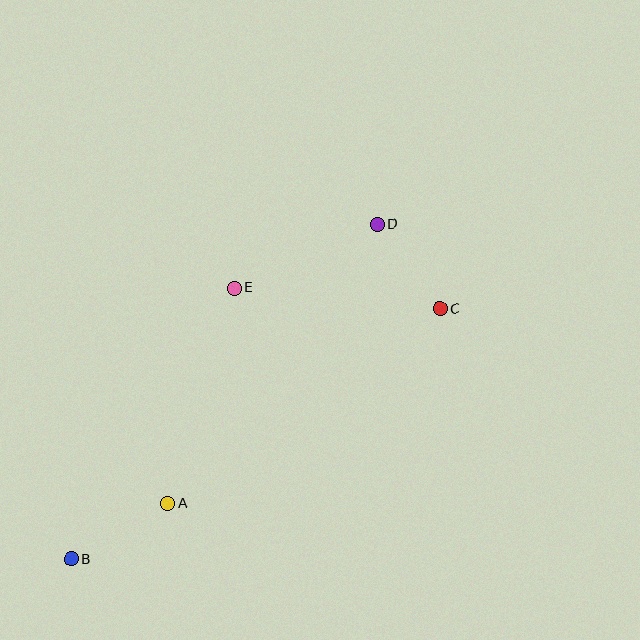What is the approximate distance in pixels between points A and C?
The distance between A and C is approximately 335 pixels.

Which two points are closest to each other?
Points C and D are closest to each other.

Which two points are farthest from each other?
Points B and D are farthest from each other.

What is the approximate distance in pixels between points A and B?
The distance between A and B is approximately 112 pixels.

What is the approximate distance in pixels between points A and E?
The distance between A and E is approximately 226 pixels.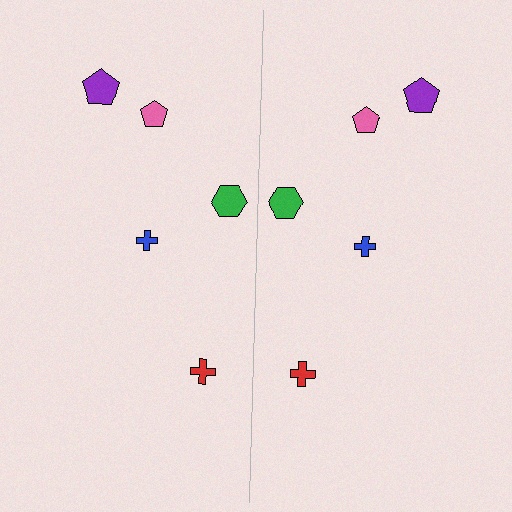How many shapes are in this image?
There are 10 shapes in this image.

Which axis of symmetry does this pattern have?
The pattern has a vertical axis of symmetry running through the center of the image.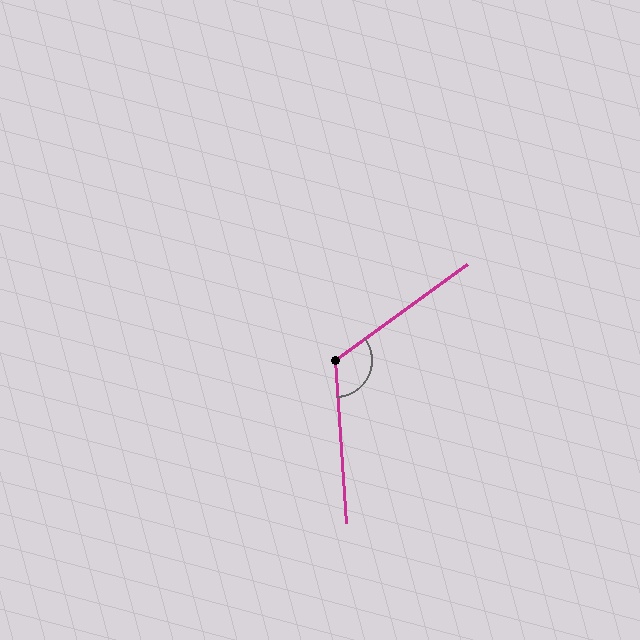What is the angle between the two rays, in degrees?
Approximately 122 degrees.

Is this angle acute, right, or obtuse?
It is obtuse.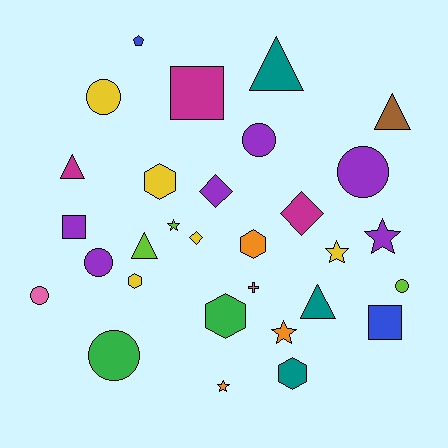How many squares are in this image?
There are 3 squares.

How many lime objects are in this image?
There are 3 lime objects.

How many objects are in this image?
There are 30 objects.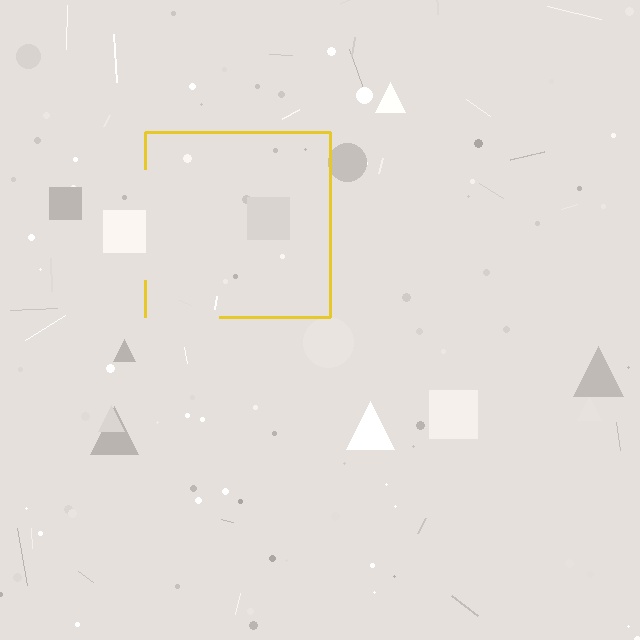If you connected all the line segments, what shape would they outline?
They would outline a square.